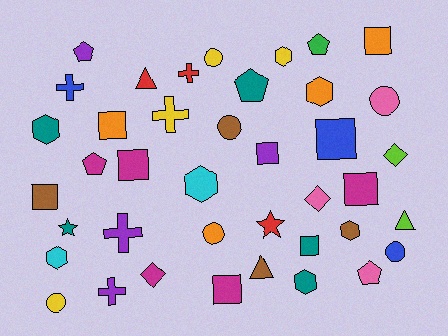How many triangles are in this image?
There are 3 triangles.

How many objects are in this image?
There are 40 objects.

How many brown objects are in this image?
There are 4 brown objects.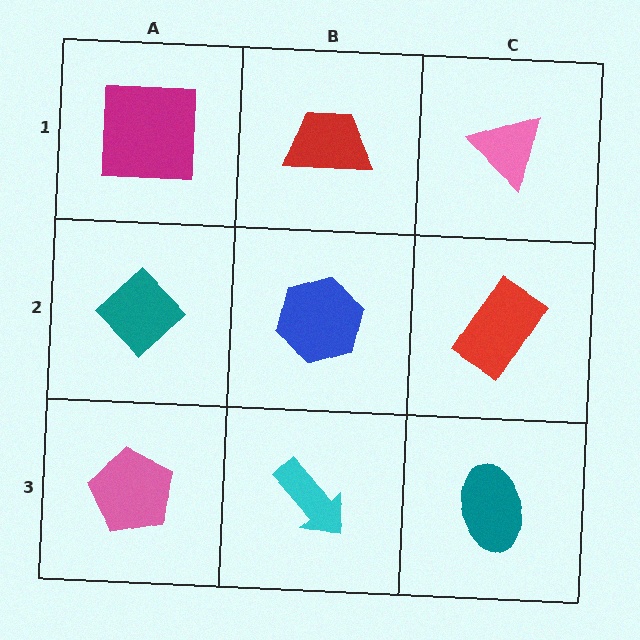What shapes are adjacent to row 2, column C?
A pink triangle (row 1, column C), a teal ellipse (row 3, column C), a blue hexagon (row 2, column B).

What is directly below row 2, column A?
A pink pentagon.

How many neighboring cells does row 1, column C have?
2.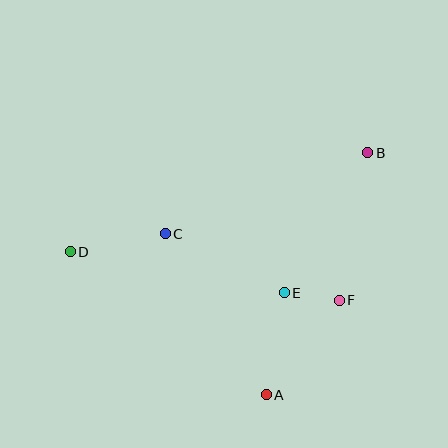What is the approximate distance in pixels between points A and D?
The distance between A and D is approximately 242 pixels.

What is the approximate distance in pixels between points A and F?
The distance between A and F is approximately 120 pixels.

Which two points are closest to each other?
Points E and F are closest to each other.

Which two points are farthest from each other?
Points B and D are farthest from each other.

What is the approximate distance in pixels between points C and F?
The distance between C and F is approximately 186 pixels.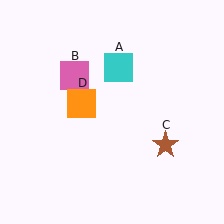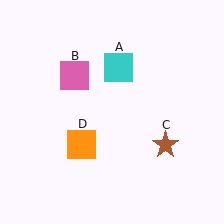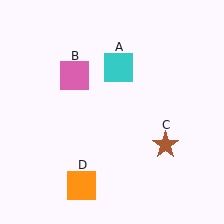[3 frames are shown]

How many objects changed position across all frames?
1 object changed position: orange square (object D).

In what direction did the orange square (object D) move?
The orange square (object D) moved down.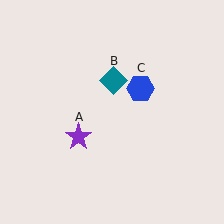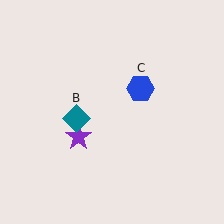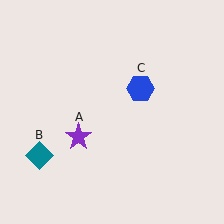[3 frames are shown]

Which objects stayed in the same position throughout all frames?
Purple star (object A) and blue hexagon (object C) remained stationary.